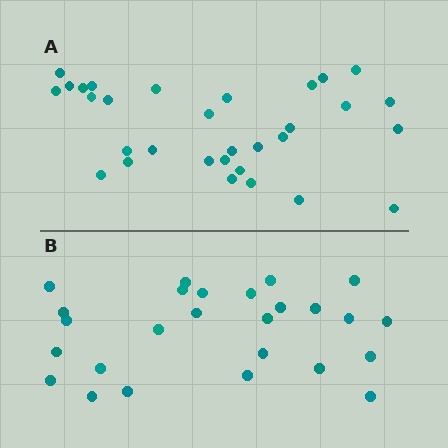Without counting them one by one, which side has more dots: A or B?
Region A (the top region) has more dots.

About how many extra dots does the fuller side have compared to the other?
Region A has about 5 more dots than region B.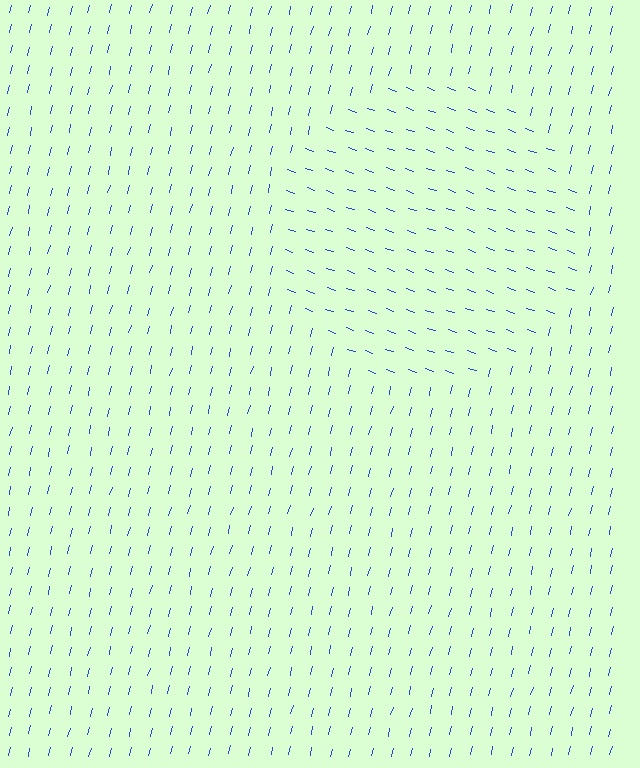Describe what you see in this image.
The image is filled with small blue line segments. A circle region in the image has lines oriented differently from the surrounding lines, creating a visible texture boundary.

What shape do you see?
I see a circle.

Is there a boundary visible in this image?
Yes, there is a texture boundary formed by a change in line orientation.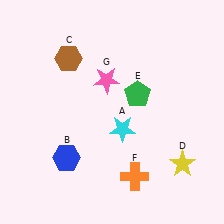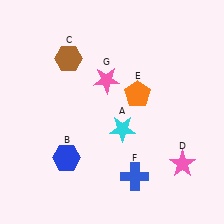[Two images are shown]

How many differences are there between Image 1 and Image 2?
There are 3 differences between the two images.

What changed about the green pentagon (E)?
In Image 1, E is green. In Image 2, it changed to orange.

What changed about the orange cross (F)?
In Image 1, F is orange. In Image 2, it changed to blue.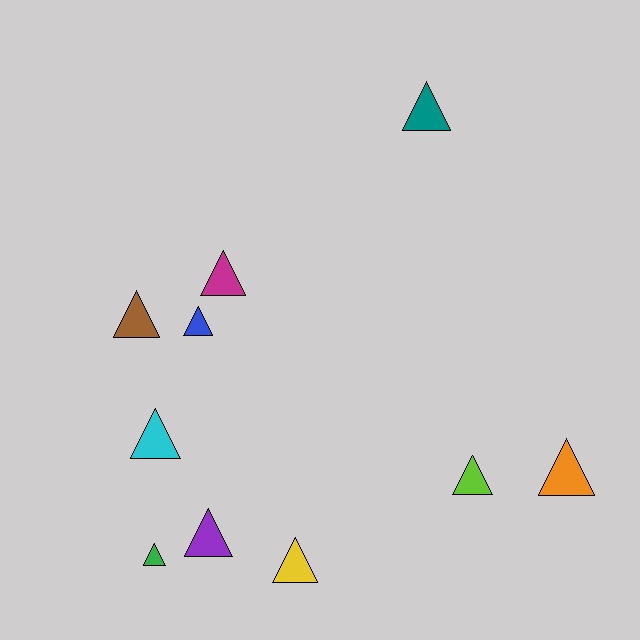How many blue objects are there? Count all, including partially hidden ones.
There is 1 blue object.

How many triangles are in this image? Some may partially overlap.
There are 10 triangles.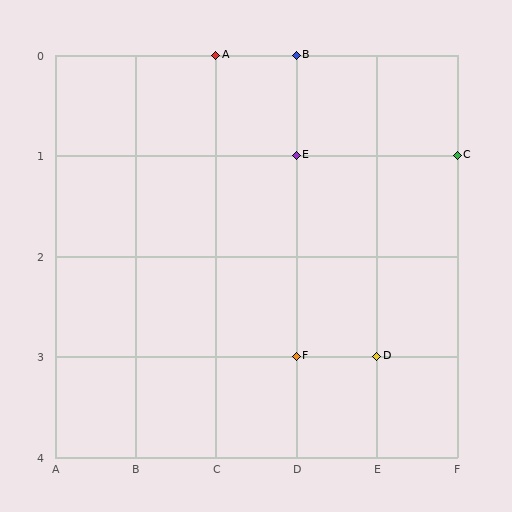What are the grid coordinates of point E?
Point E is at grid coordinates (D, 1).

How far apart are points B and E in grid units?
Points B and E are 1 row apart.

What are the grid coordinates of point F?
Point F is at grid coordinates (D, 3).